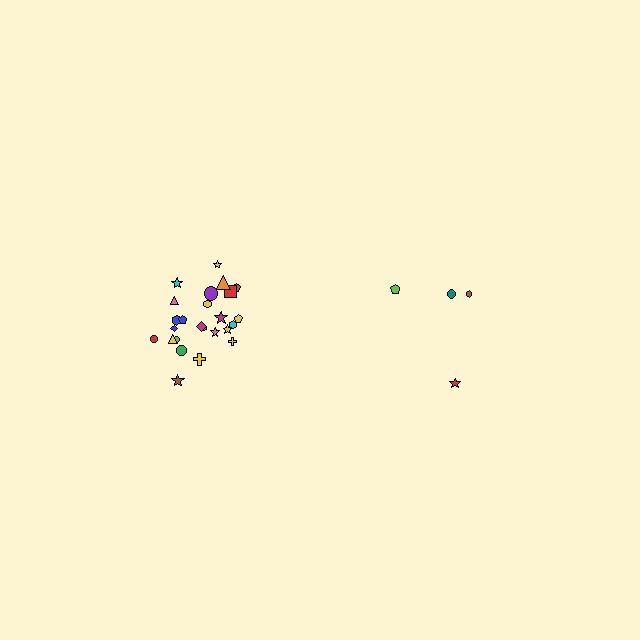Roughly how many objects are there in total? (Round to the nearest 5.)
Roughly 30 objects in total.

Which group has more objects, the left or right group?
The left group.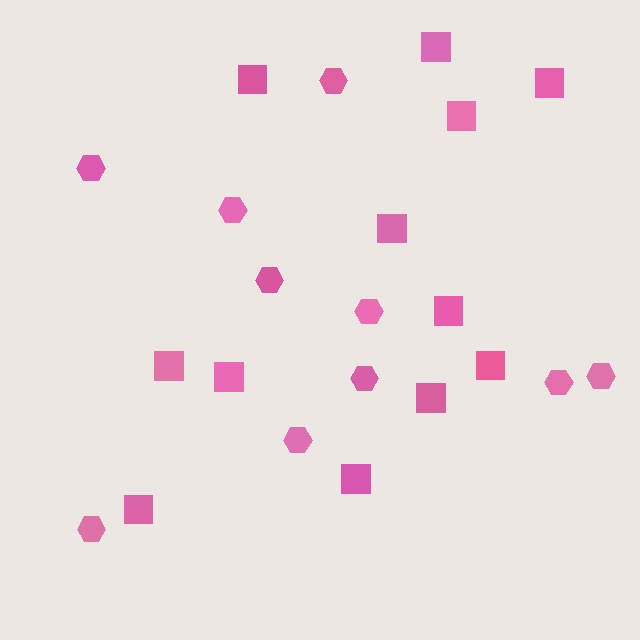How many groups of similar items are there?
There are 2 groups: one group of hexagons (10) and one group of squares (12).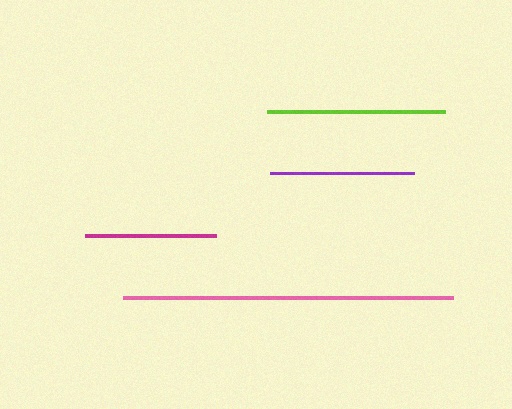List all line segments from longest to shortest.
From longest to shortest: pink, lime, purple, magenta.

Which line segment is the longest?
The pink line is the longest at approximately 330 pixels.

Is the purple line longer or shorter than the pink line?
The pink line is longer than the purple line.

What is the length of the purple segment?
The purple segment is approximately 144 pixels long.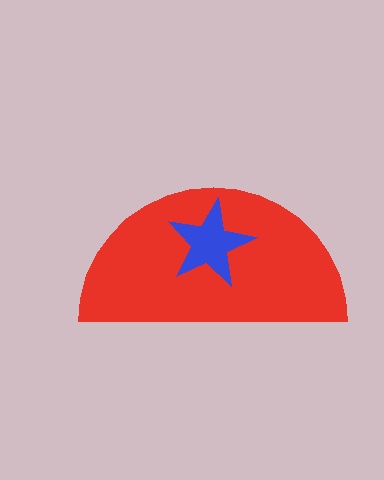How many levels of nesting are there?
2.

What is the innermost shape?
The blue star.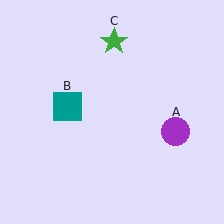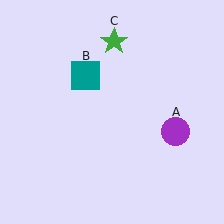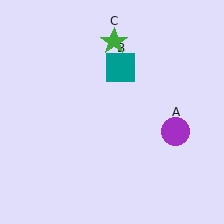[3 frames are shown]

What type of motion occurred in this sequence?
The teal square (object B) rotated clockwise around the center of the scene.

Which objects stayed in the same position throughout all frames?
Purple circle (object A) and green star (object C) remained stationary.